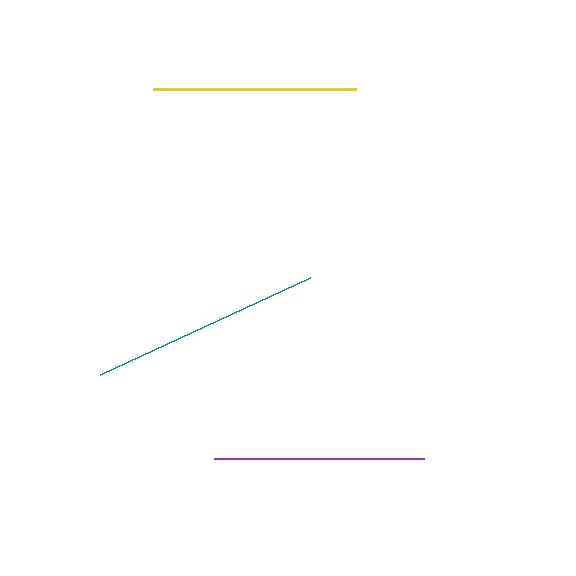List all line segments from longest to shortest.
From longest to shortest: teal, purple, yellow.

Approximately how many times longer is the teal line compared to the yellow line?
The teal line is approximately 1.1 times the length of the yellow line.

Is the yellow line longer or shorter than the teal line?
The teal line is longer than the yellow line.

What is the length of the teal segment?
The teal segment is approximately 231 pixels long.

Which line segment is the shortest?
The yellow line is the shortest at approximately 203 pixels.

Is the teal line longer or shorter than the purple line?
The teal line is longer than the purple line.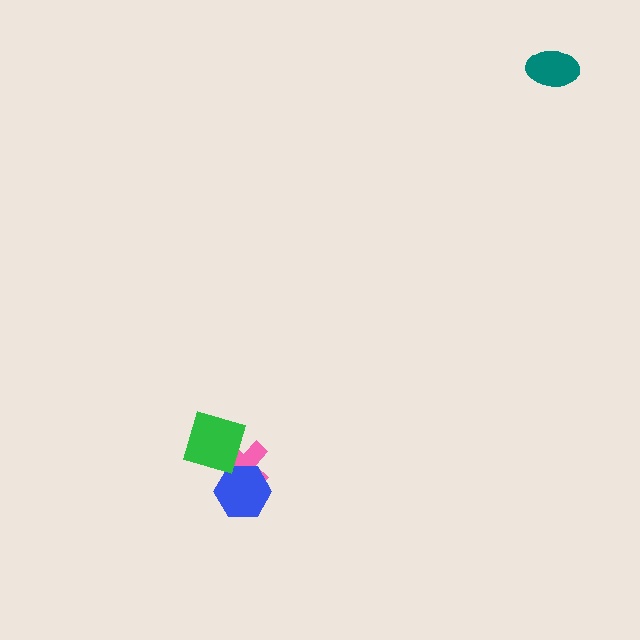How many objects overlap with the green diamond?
2 objects overlap with the green diamond.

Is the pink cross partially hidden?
Yes, it is partially covered by another shape.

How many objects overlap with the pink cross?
2 objects overlap with the pink cross.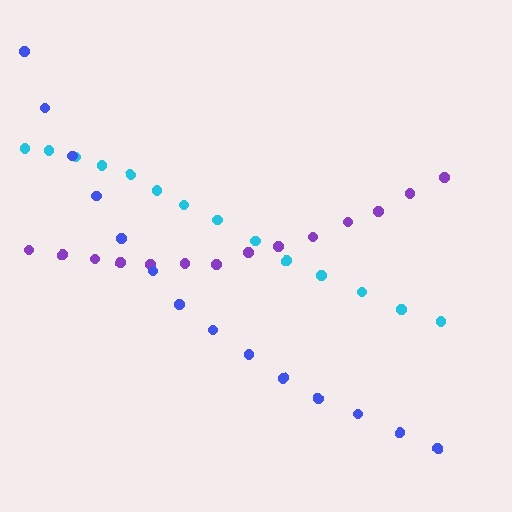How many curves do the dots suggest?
There are 3 distinct paths.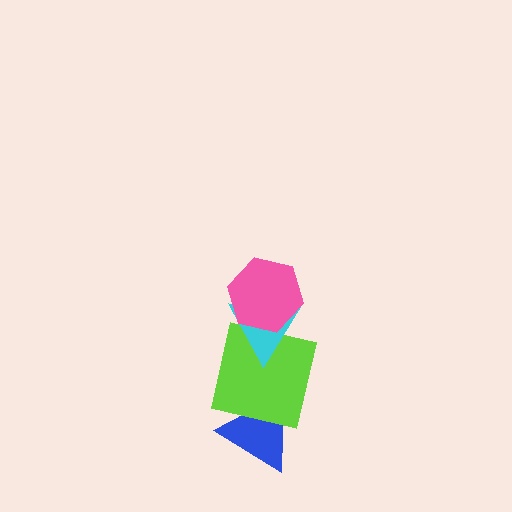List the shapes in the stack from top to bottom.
From top to bottom: the pink hexagon, the cyan triangle, the lime square, the blue triangle.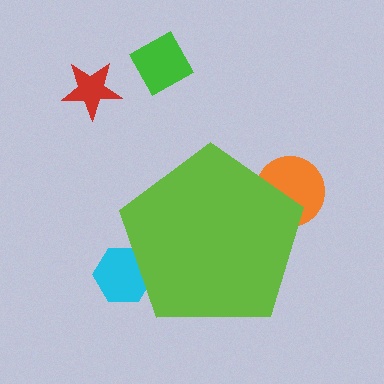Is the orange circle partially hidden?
Yes, the orange circle is partially hidden behind the lime pentagon.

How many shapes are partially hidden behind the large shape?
2 shapes are partially hidden.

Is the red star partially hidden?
No, the red star is fully visible.